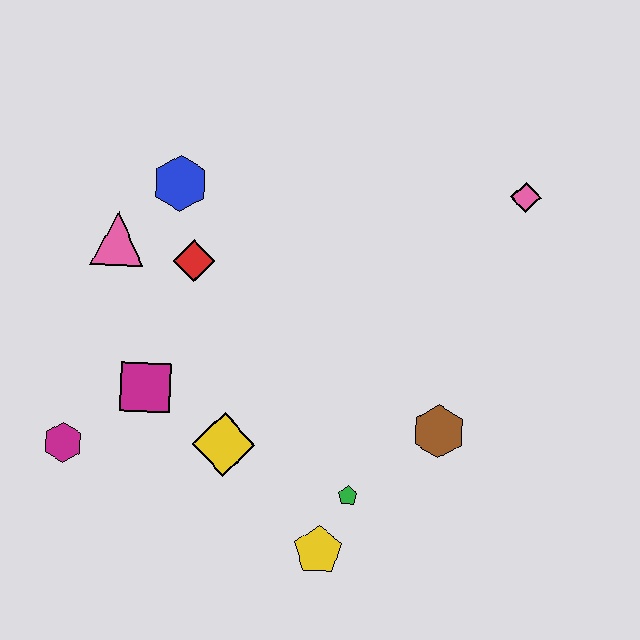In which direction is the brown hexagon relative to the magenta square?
The brown hexagon is to the right of the magenta square.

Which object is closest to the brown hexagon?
The green pentagon is closest to the brown hexagon.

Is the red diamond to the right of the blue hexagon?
Yes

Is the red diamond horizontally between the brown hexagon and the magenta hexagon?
Yes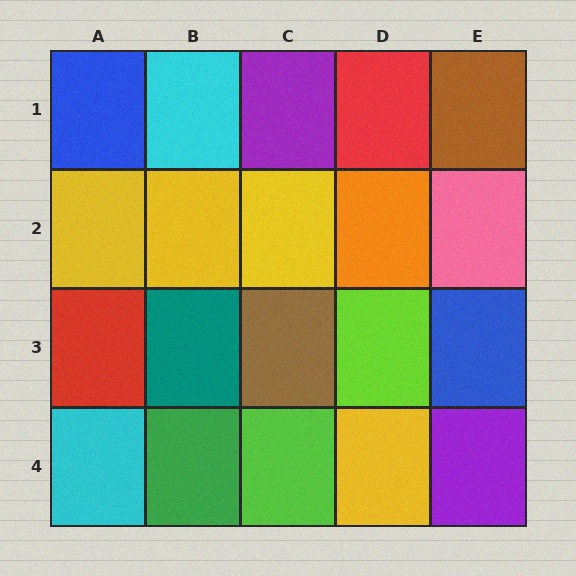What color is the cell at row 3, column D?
Lime.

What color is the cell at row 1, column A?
Blue.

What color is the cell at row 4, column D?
Yellow.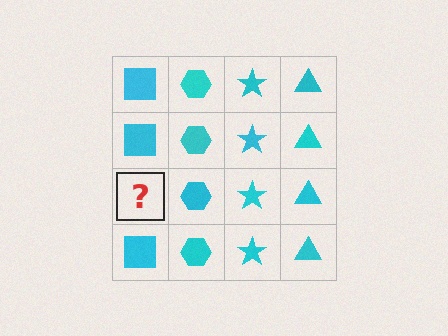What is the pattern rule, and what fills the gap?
The rule is that each column has a consistent shape. The gap should be filled with a cyan square.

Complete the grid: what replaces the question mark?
The question mark should be replaced with a cyan square.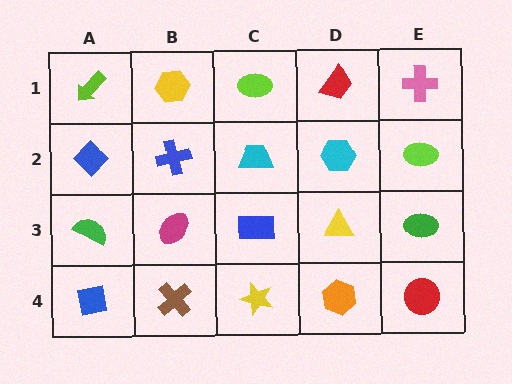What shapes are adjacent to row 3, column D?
A cyan hexagon (row 2, column D), an orange hexagon (row 4, column D), a blue rectangle (row 3, column C), a green ellipse (row 3, column E).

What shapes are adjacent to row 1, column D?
A cyan hexagon (row 2, column D), a lime ellipse (row 1, column C), a pink cross (row 1, column E).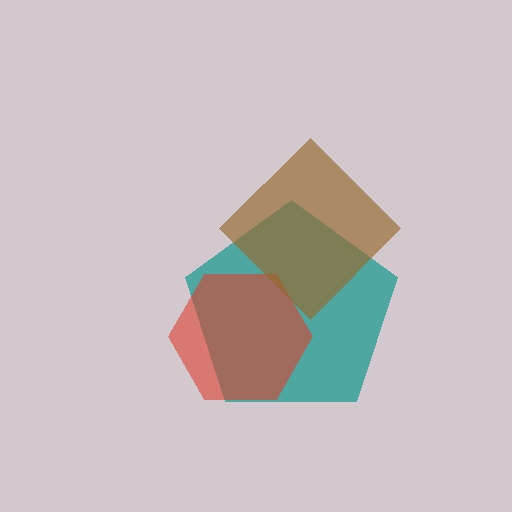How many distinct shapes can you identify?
There are 3 distinct shapes: a teal pentagon, a red hexagon, a brown diamond.